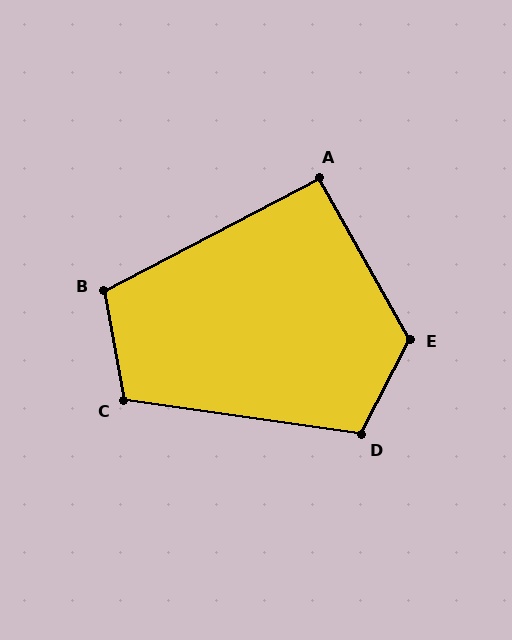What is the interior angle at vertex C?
Approximately 108 degrees (obtuse).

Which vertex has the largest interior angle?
E, at approximately 123 degrees.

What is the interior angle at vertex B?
Approximately 107 degrees (obtuse).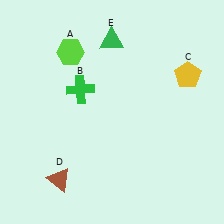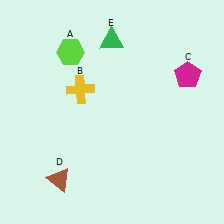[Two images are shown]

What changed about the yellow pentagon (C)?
In Image 1, C is yellow. In Image 2, it changed to magenta.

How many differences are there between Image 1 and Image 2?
There are 2 differences between the two images.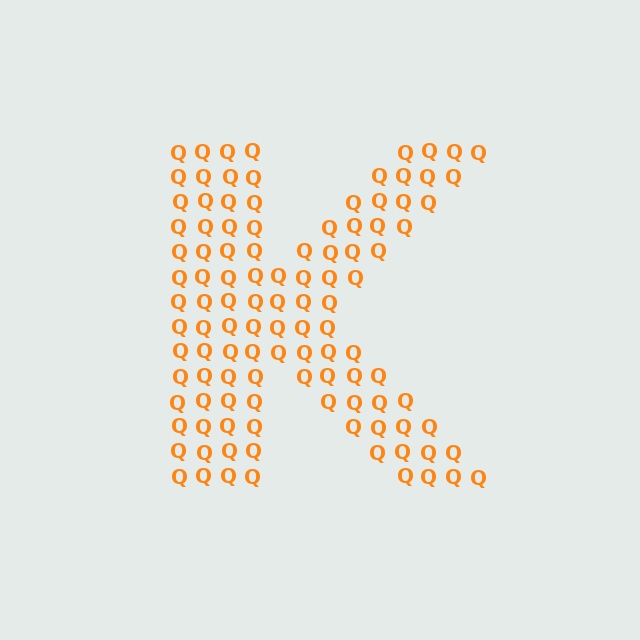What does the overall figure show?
The overall figure shows the letter K.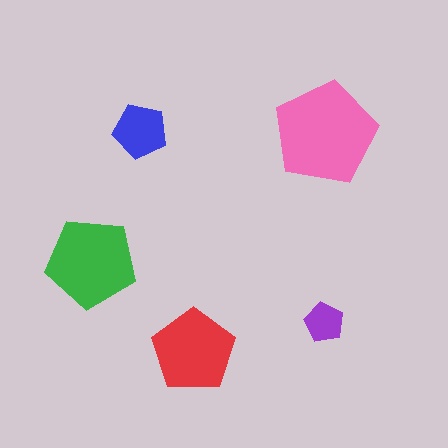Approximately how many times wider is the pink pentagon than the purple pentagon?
About 2.5 times wider.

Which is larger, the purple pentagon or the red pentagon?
The red one.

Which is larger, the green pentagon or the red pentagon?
The green one.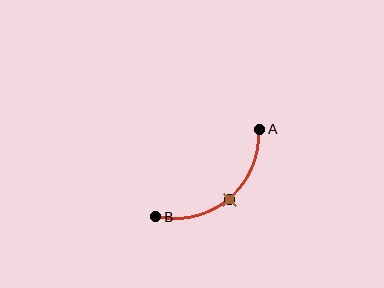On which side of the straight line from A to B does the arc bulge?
The arc bulges below and to the right of the straight line connecting A and B.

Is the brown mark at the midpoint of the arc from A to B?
Yes. The brown mark lies on the arc at equal arc-length from both A and B — it is the arc midpoint.